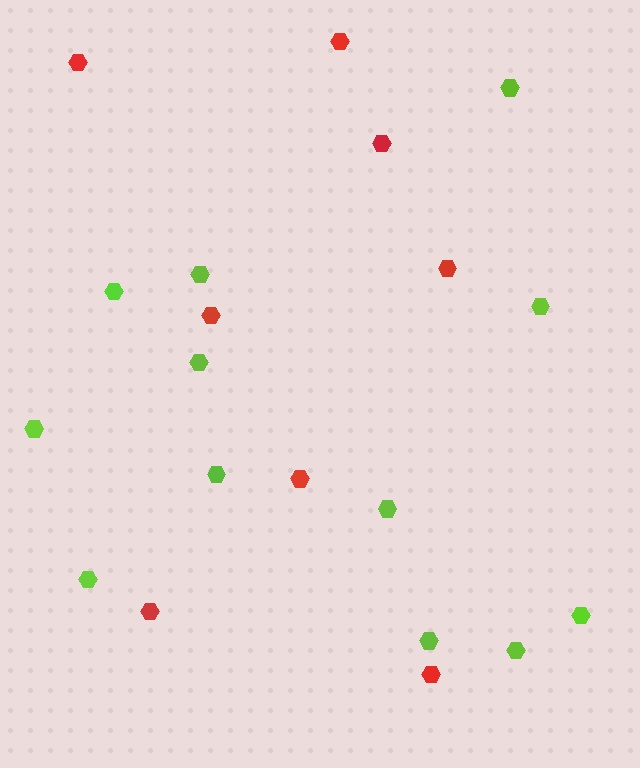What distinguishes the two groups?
There are 2 groups: one group of lime hexagons (12) and one group of red hexagons (8).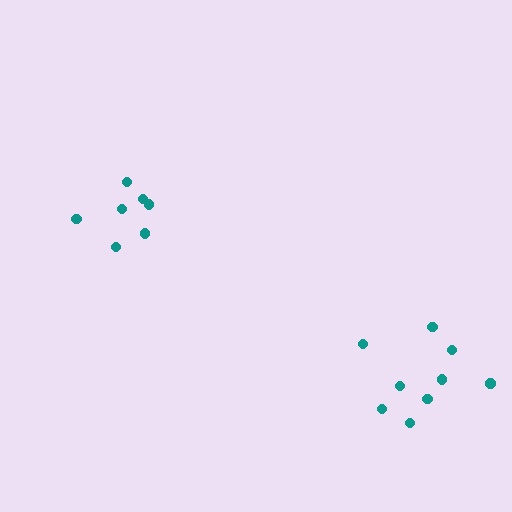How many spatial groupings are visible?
There are 2 spatial groupings.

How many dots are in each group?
Group 1: 7 dots, Group 2: 9 dots (16 total).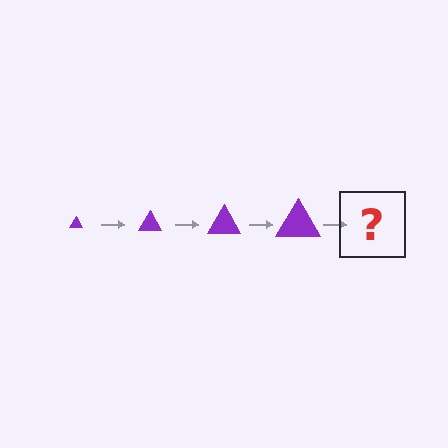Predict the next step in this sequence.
The next step is a purple triangle, larger than the previous one.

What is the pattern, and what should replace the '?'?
The pattern is that the triangle gets progressively larger each step. The '?' should be a purple triangle, larger than the previous one.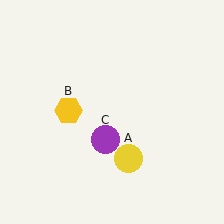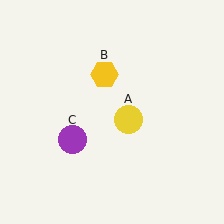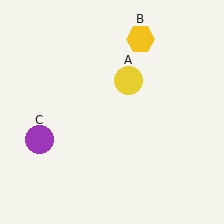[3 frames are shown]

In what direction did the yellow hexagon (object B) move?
The yellow hexagon (object B) moved up and to the right.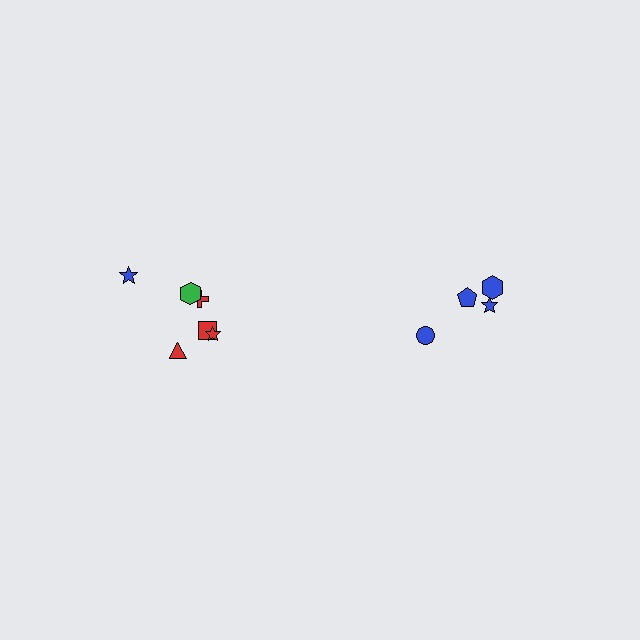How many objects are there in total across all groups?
There are 10 objects.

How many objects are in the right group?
There are 4 objects.